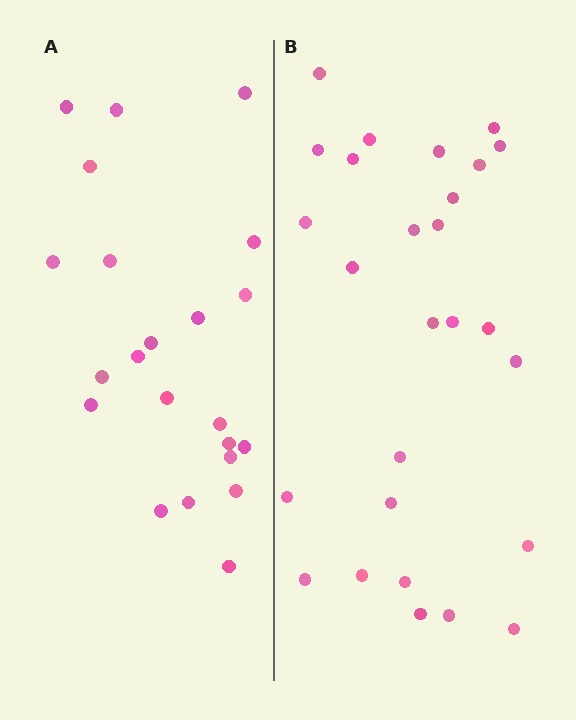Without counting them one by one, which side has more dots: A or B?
Region B (the right region) has more dots.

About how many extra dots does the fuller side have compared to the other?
Region B has about 5 more dots than region A.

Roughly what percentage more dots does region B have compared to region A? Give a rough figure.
About 25% more.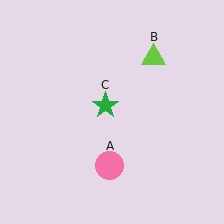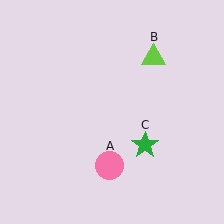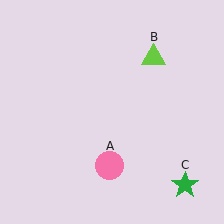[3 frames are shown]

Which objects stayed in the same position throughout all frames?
Pink circle (object A) and lime triangle (object B) remained stationary.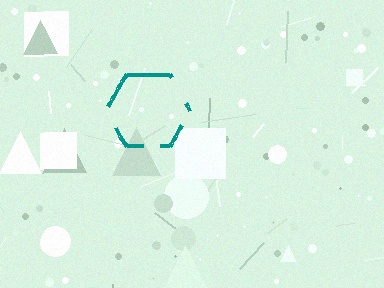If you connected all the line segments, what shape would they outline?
They would outline a hexagon.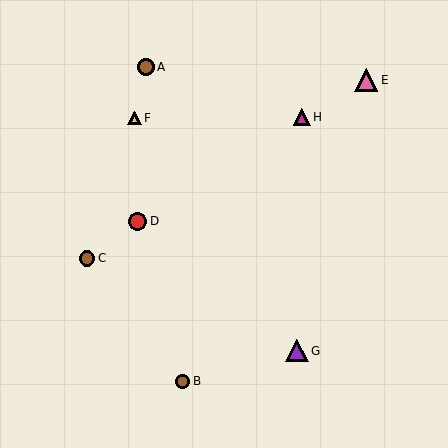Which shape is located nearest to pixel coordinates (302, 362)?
The purple triangle (labeled G) at (297, 351) is nearest to that location.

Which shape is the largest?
The pink triangle (labeled E) is the largest.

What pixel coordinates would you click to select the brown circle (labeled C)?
Click at (87, 259) to select the brown circle C.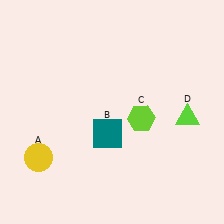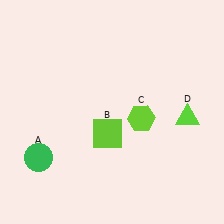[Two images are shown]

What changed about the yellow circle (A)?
In Image 1, A is yellow. In Image 2, it changed to green.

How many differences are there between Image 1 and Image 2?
There are 2 differences between the two images.